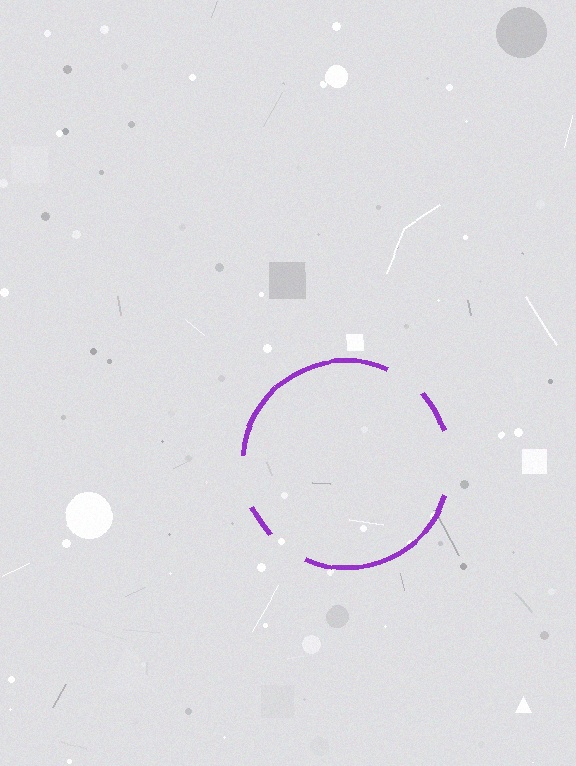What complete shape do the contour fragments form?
The contour fragments form a circle.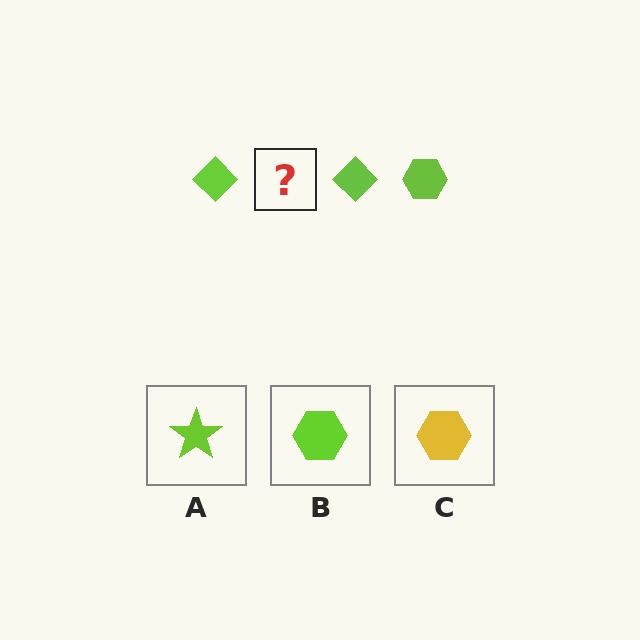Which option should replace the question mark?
Option B.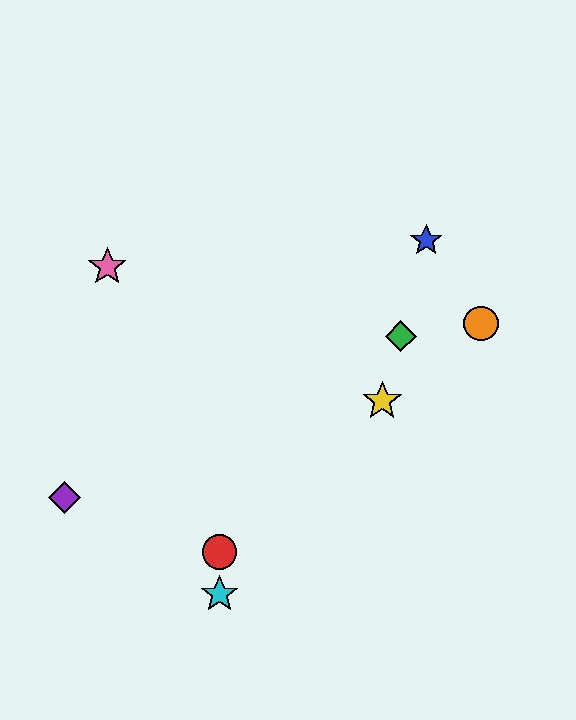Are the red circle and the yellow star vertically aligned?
No, the red circle is at x≈219 and the yellow star is at x≈382.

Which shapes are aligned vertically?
The red circle, the cyan star are aligned vertically.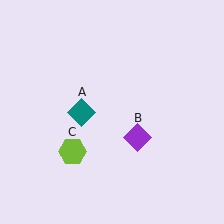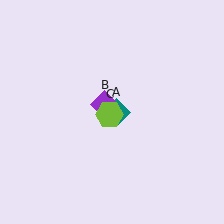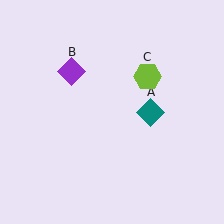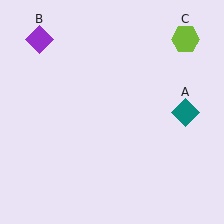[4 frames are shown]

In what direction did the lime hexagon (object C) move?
The lime hexagon (object C) moved up and to the right.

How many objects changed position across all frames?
3 objects changed position: teal diamond (object A), purple diamond (object B), lime hexagon (object C).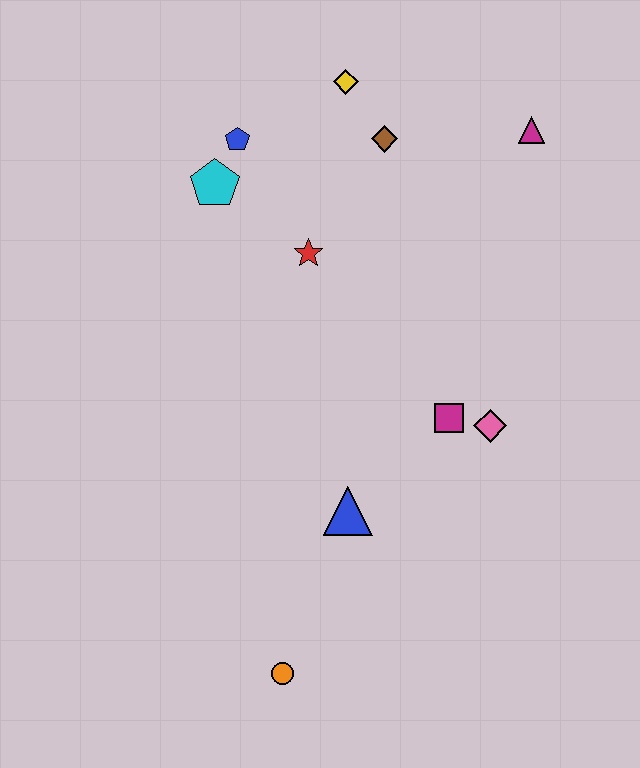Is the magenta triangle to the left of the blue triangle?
No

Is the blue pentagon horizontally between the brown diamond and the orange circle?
No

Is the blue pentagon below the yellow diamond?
Yes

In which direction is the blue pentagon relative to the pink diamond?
The blue pentagon is above the pink diamond.